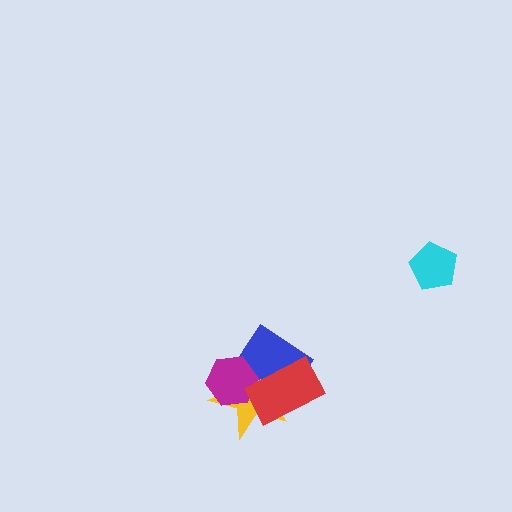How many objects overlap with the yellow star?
3 objects overlap with the yellow star.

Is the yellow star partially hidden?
Yes, it is partially covered by another shape.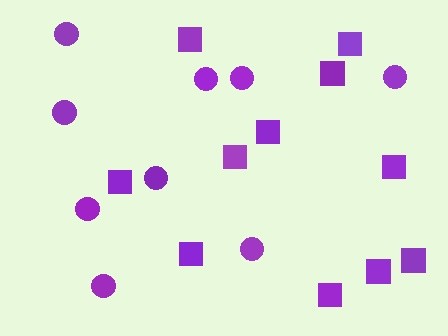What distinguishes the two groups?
There are 2 groups: one group of squares (11) and one group of circles (9).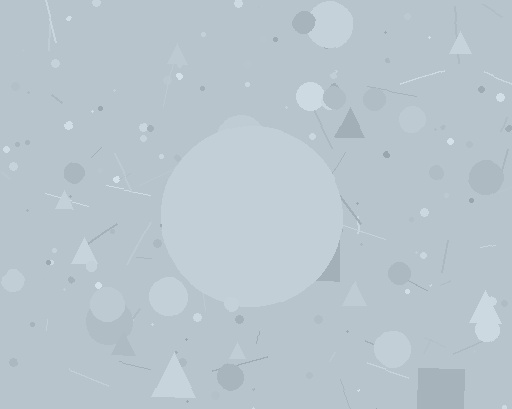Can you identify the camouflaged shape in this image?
The camouflaged shape is a circle.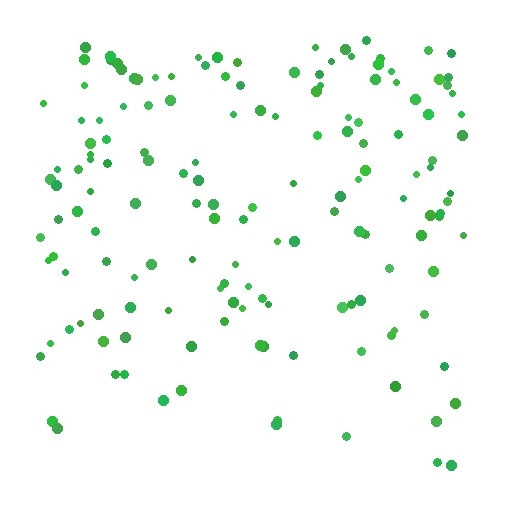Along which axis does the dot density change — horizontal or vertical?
Vertical.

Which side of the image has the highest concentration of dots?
The top.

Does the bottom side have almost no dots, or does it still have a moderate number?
Still a moderate number, just noticeably fewer than the top.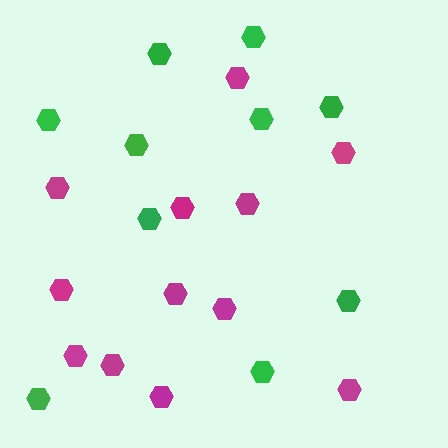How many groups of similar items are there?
There are 2 groups: one group of magenta hexagons (12) and one group of green hexagons (10).